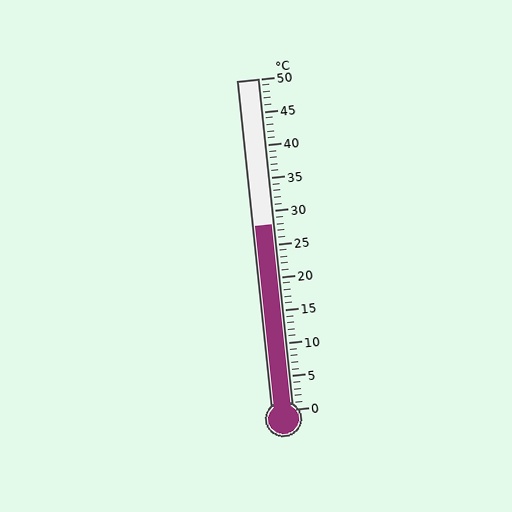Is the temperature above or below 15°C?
The temperature is above 15°C.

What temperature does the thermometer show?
The thermometer shows approximately 28°C.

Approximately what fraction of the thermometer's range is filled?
The thermometer is filled to approximately 55% of its range.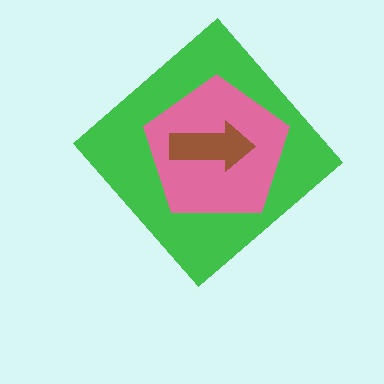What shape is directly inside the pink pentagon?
The brown arrow.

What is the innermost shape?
The brown arrow.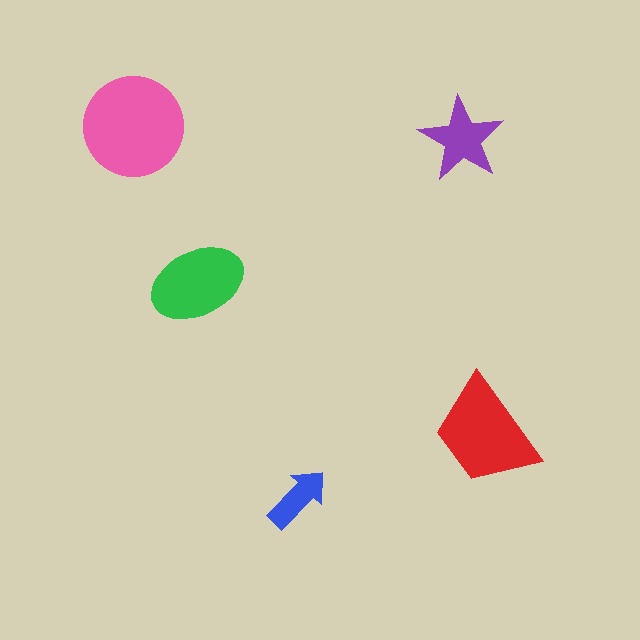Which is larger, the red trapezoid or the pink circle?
The pink circle.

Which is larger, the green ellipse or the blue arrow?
The green ellipse.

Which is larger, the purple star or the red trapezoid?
The red trapezoid.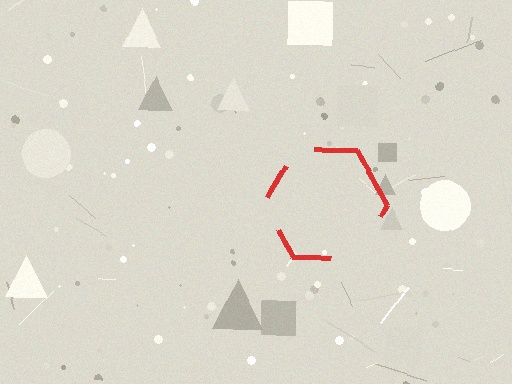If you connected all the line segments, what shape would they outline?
They would outline a hexagon.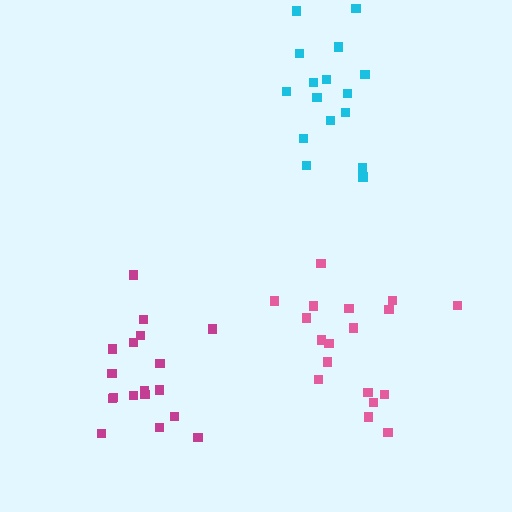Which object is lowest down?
The magenta cluster is bottommost.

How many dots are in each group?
Group 1: 18 dots, Group 2: 16 dots, Group 3: 18 dots (52 total).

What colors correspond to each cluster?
The clusters are colored: pink, cyan, magenta.